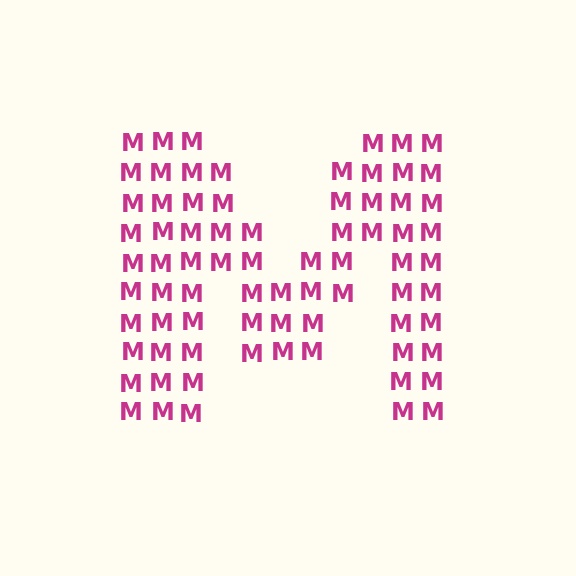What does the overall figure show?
The overall figure shows the letter M.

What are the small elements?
The small elements are letter M's.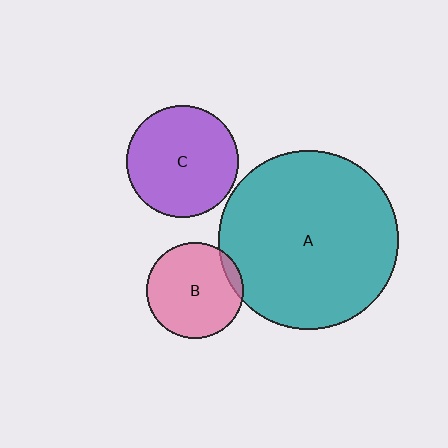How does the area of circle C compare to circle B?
Approximately 1.4 times.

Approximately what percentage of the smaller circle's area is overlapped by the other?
Approximately 5%.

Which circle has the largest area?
Circle A (teal).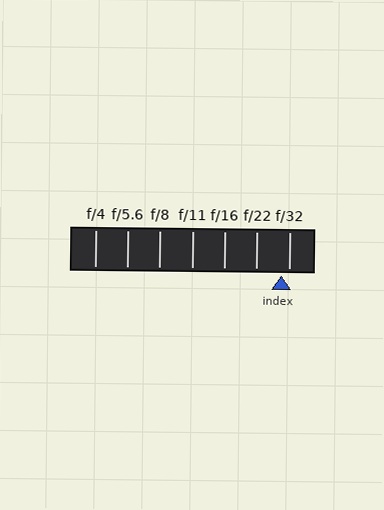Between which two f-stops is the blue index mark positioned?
The index mark is between f/22 and f/32.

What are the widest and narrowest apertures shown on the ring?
The widest aperture shown is f/4 and the narrowest is f/32.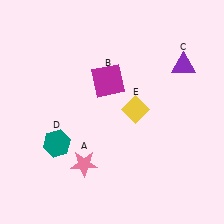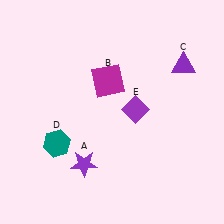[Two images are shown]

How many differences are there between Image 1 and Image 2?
There are 2 differences between the two images.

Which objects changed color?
A changed from pink to purple. E changed from yellow to purple.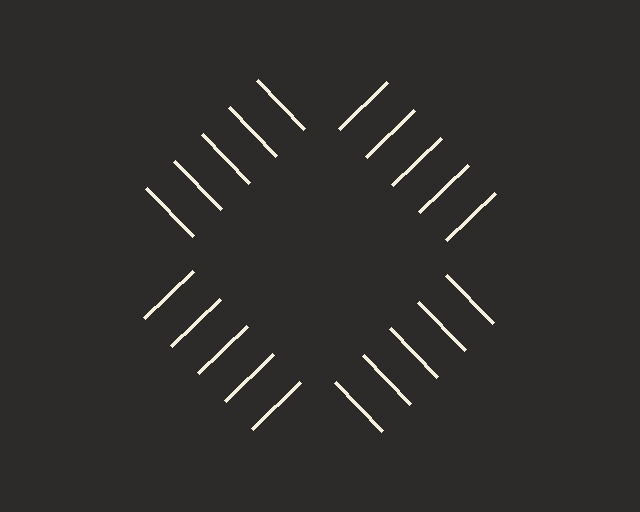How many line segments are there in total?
20 — 5 along each of the 4 edges.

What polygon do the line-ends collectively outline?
An illusory square — the line segments terminate on its edges but no continuous stroke is drawn.